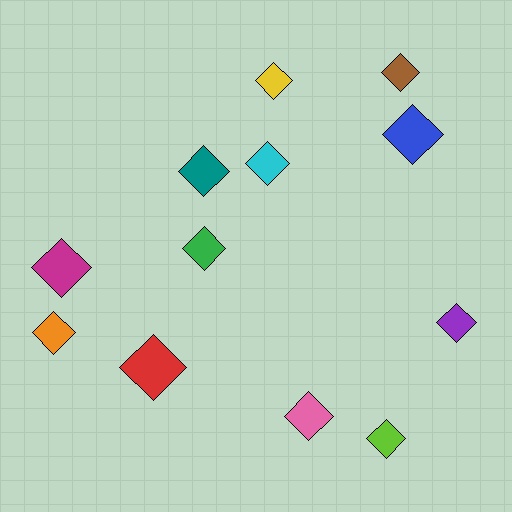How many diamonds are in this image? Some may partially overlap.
There are 12 diamonds.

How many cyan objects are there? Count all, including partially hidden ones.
There is 1 cyan object.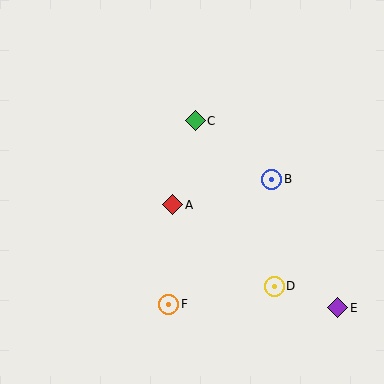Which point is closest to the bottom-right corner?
Point E is closest to the bottom-right corner.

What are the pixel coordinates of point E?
Point E is at (338, 308).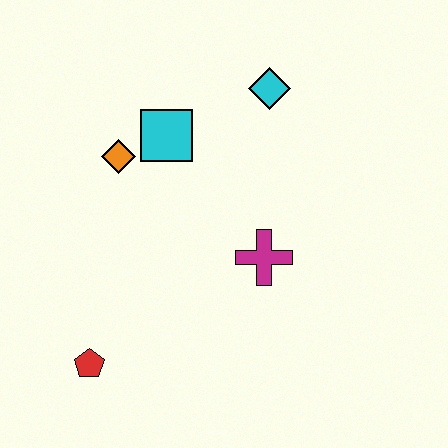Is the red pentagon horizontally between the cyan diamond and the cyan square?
No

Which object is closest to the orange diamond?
The cyan square is closest to the orange diamond.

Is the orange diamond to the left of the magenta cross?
Yes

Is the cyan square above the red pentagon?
Yes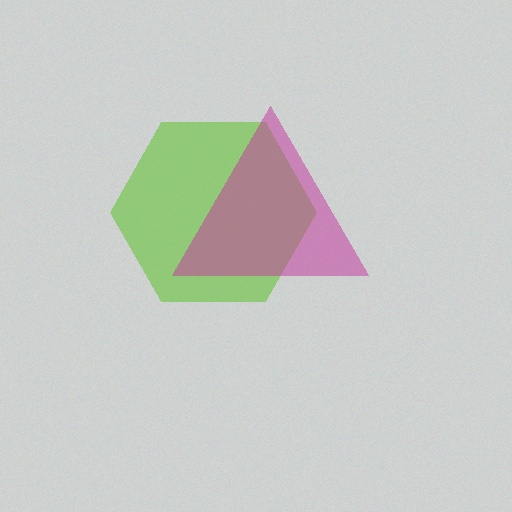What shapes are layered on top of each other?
The layered shapes are: a lime hexagon, a magenta triangle.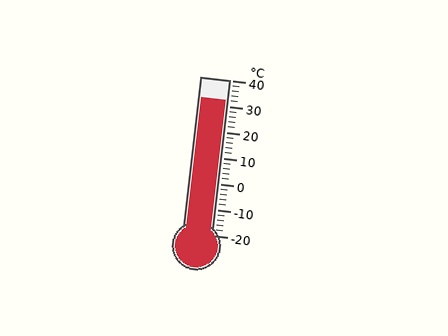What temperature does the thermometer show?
The thermometer shows approximately 32°C.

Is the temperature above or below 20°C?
The temperature is above 20°C.